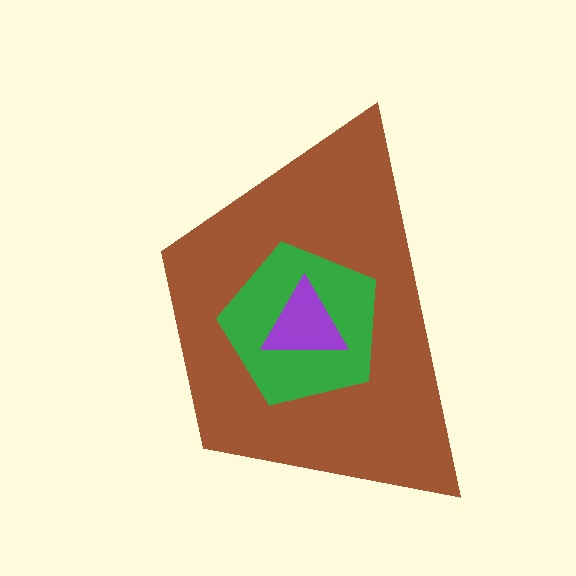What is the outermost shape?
The brown trapezoid.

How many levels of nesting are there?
3.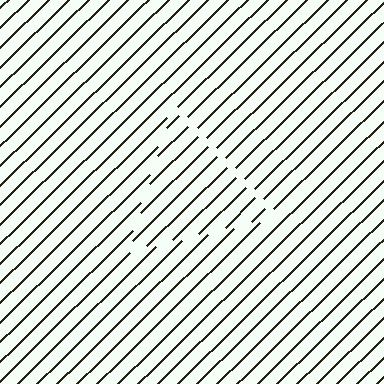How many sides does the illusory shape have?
3 sides — the line-ends trace a triangle.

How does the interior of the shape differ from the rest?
The interior of the shape contains the same grating, shifted by half a period — the contour is defined by the phase discontinuity where line-ends from the inner and outer gratings abut.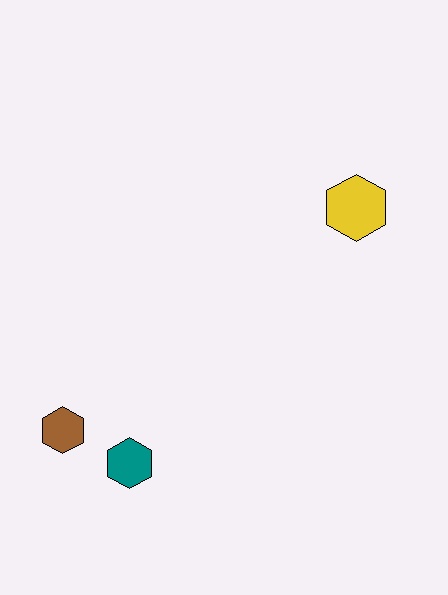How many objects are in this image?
There are 3 objects.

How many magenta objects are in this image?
There are no magenta objects.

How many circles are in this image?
There are no circles.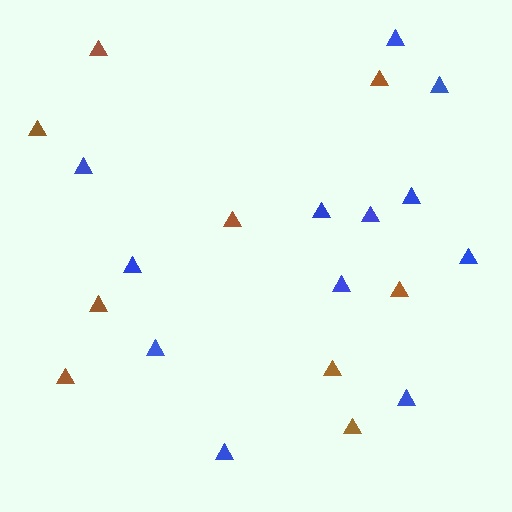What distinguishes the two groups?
There are 2 groups: one group of blue triangles (12) and one group of brown triangles (9).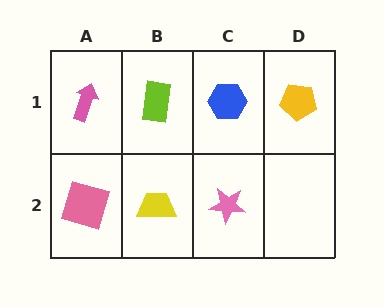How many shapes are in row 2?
3 shapes.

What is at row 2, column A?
A pink square.